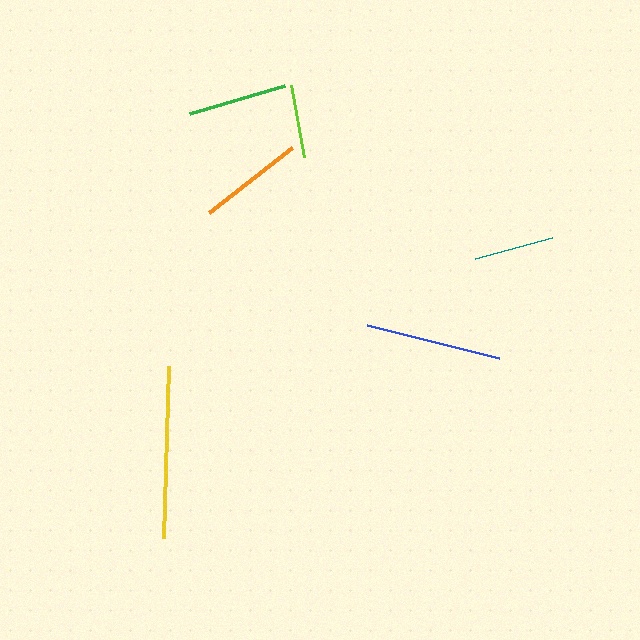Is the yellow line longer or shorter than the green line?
The yellow line is longer than the green line.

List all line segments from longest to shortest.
From longest to shortest: yellow, blue, orange, green, teal, lime.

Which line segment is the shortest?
The lime line is the shortest at approximately 74 pixels.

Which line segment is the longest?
The yellow line is the longest at approximately 172 pixels.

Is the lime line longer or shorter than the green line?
The green line is longer than the lime line.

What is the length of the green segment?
The green segment is approximately 99 pixels long.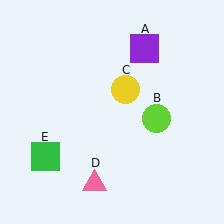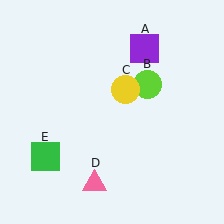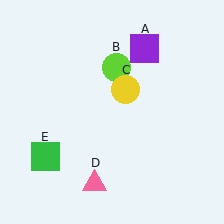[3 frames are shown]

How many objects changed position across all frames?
1 object changed position: lime circle (object B).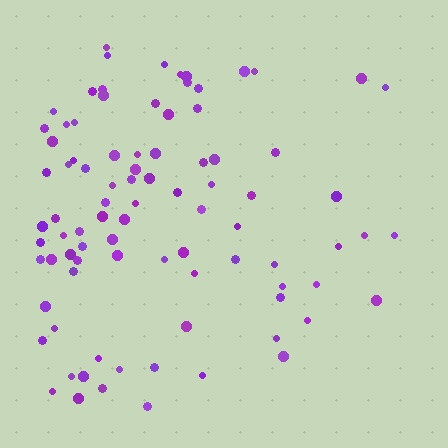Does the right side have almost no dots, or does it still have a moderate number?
Still a moderate number, just noticeably fewer than the left.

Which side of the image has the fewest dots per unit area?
The right.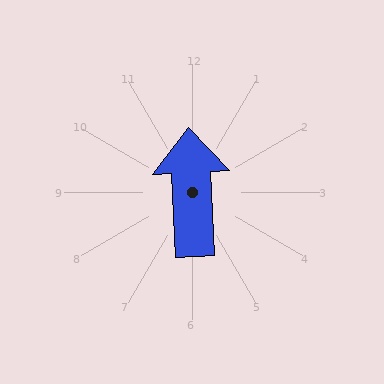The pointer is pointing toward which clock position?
Roughly 12 o'clock.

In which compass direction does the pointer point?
North.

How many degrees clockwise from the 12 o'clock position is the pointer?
Approximately 357 degrees.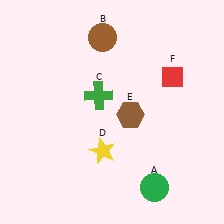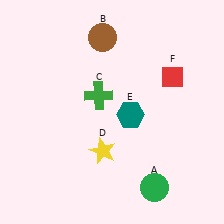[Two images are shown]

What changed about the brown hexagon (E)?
In Image 1, E is brown. In Image 2, it changed to teal.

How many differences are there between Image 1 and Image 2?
There is 1 difference between the two images.